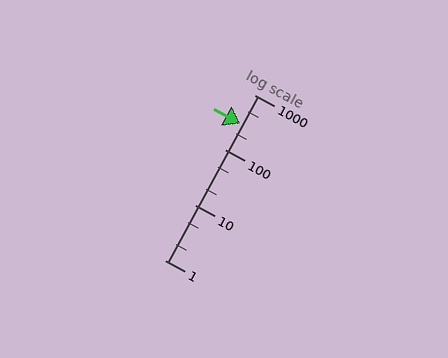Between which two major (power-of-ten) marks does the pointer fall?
The pointer is between 100 and 1000.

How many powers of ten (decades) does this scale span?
The scale spans 3 decades, from 1 to 1000.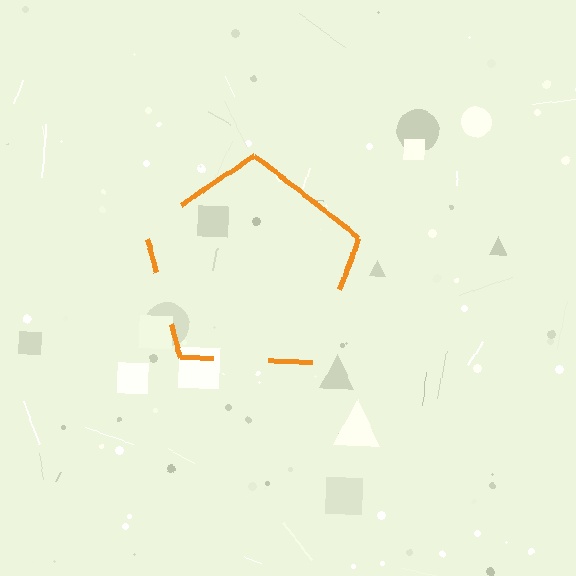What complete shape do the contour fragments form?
The contour fragments form a pentagon.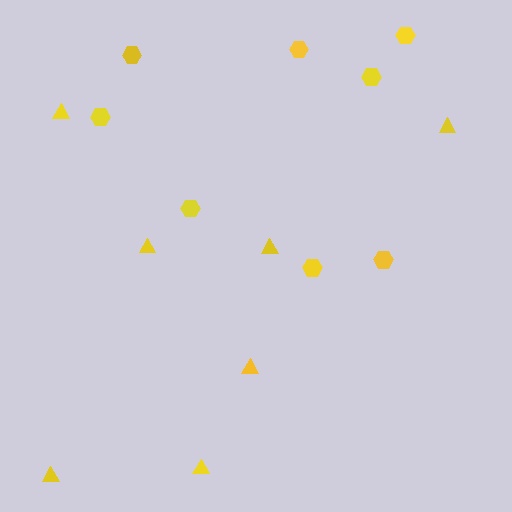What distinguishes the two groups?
There are 2 groups: one group of triangles (7) and one group of hexagons (8).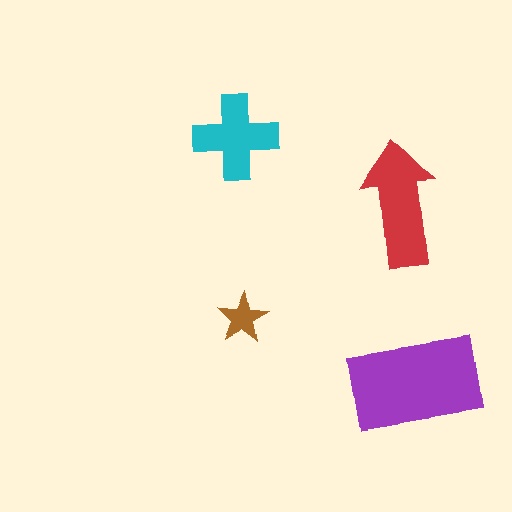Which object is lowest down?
The purple rectangle is bottommost.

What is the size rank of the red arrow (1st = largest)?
2nd.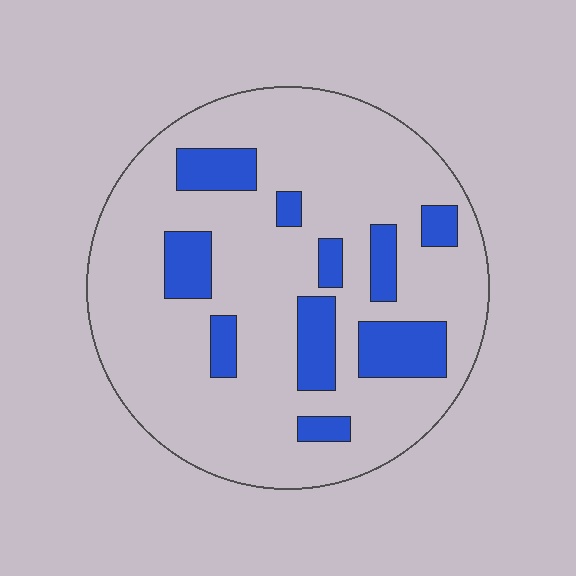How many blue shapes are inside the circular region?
10.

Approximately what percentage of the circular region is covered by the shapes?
Approximately 20%.